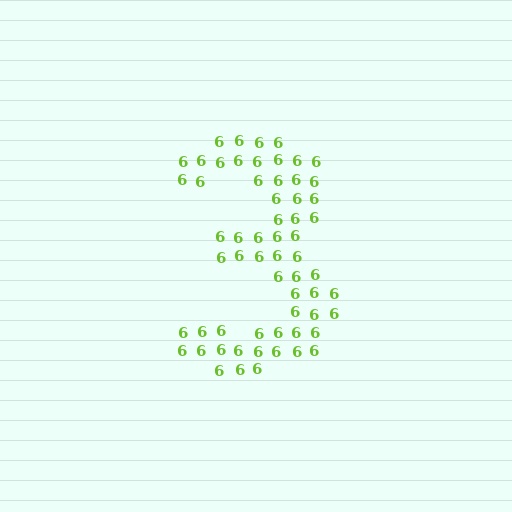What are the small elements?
The small elements are digit 6's.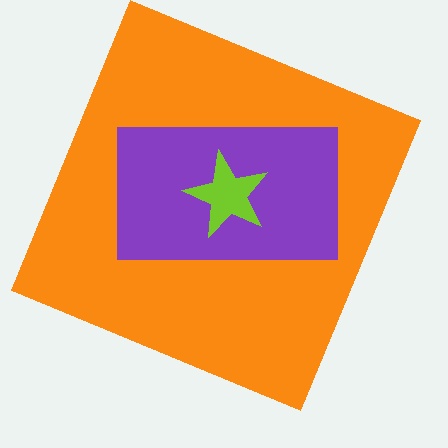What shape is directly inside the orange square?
The purple rectangle.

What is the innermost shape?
The lime star.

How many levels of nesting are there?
3.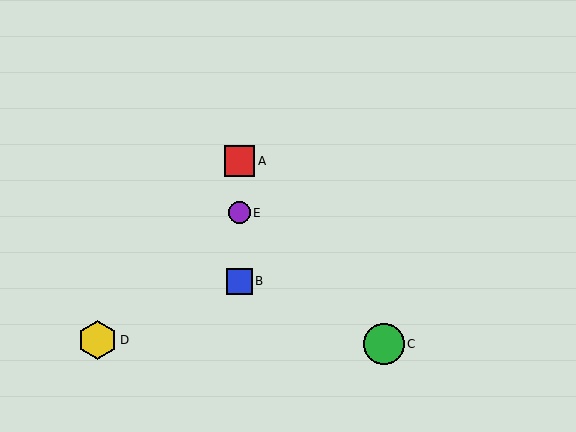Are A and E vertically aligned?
Yes, both are at x≈239.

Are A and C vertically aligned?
No, A is at x≈239 and C is at x≈384.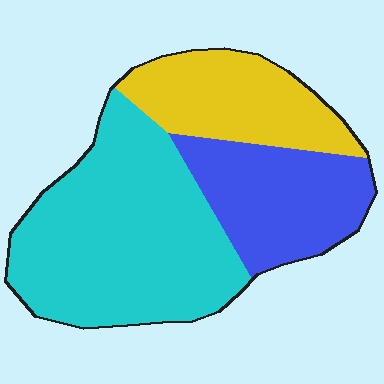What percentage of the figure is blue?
Blue takes up about one quarter (1/4) of the figure.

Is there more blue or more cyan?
Cyan.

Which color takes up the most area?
Cyan, at roughly 50%.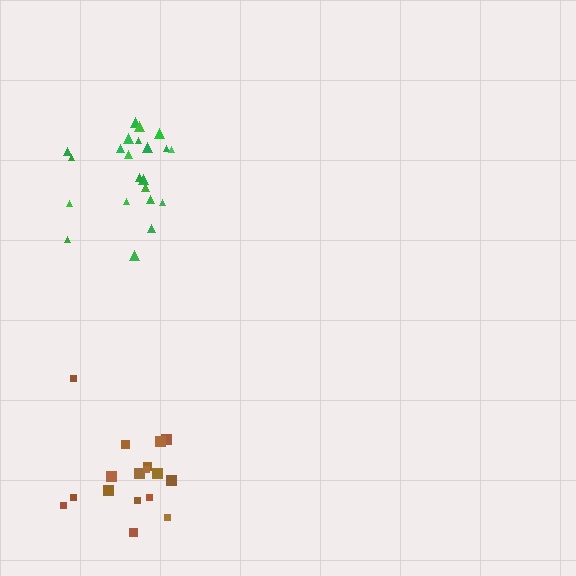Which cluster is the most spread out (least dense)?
Brown.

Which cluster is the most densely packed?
Green.